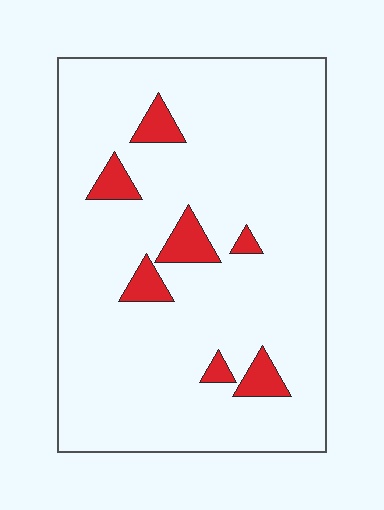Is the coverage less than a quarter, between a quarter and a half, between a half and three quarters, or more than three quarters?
Less than a quarter.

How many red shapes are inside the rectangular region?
7.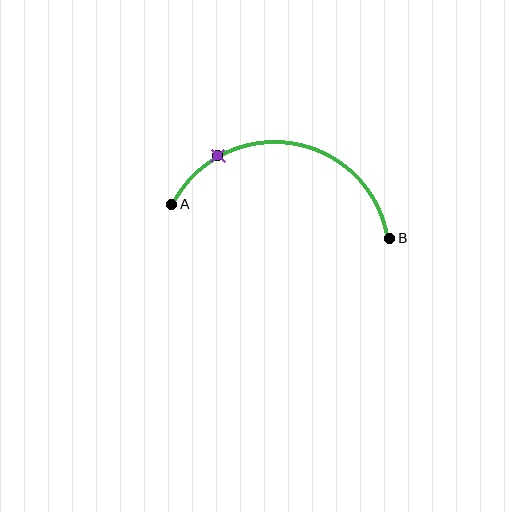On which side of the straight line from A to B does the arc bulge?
The arc bulges above the straight line connecting A and B.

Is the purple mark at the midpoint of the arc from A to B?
No. The purple mark lies on the arc but is closer to endpoint A. The arc midpoint would be at the point on the curve equidistant along the arc from both A and B.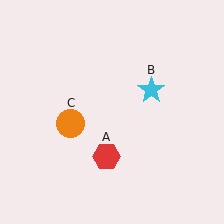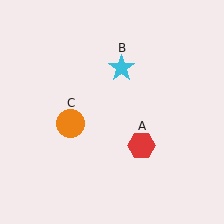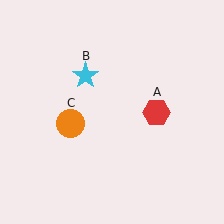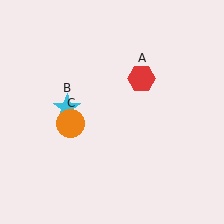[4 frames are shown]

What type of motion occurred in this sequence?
The red hexagon (object A), cyan star (object B) rotated counterclockwise around the center of the scene.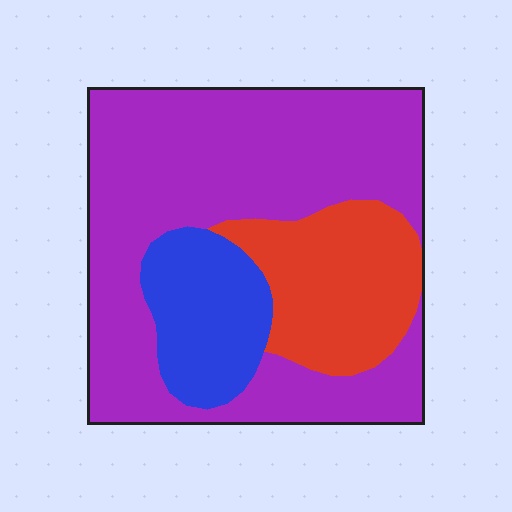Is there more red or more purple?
Purple.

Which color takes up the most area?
Purple, at roughly 65%.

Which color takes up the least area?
Blue, at roughly 15%.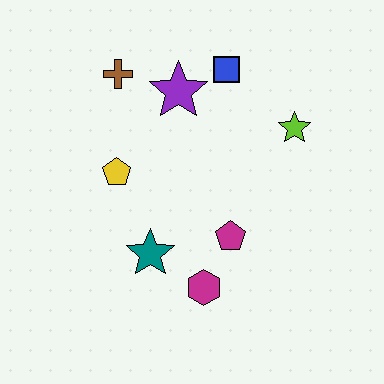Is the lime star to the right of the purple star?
Yes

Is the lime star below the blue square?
Yes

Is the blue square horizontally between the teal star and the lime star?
Yes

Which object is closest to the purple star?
The blue square is closest to the purple star.